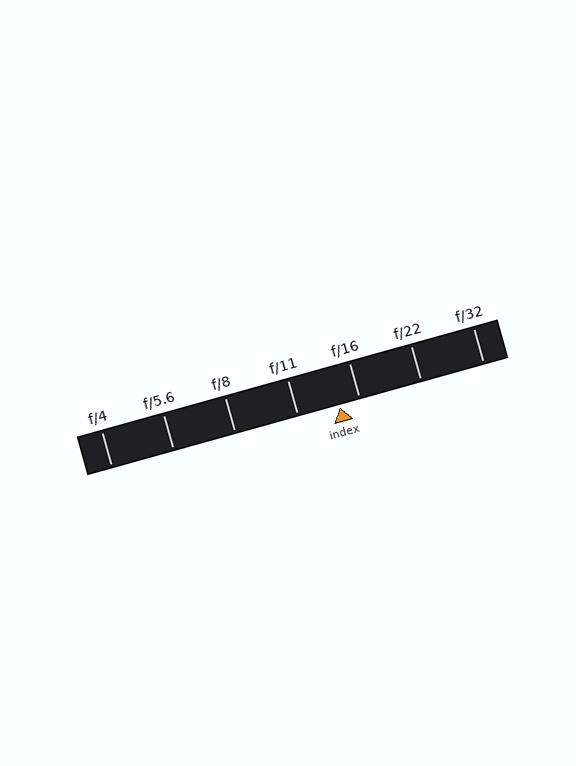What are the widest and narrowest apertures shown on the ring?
The widest aperture shown is f/4 and the narrowest is f/32.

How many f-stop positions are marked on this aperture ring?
There are 7 f-stop positions marked.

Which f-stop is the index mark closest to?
The index mark is closest to f/16.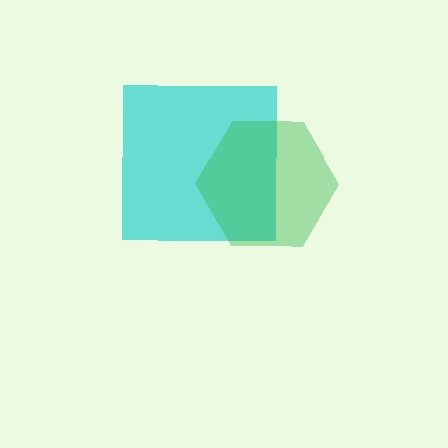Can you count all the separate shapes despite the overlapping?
Yes, there are 2 separate shapes.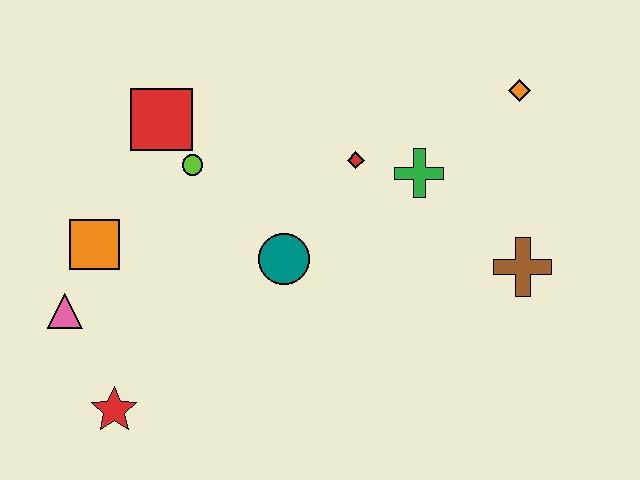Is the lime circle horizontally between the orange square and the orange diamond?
Yes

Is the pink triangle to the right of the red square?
No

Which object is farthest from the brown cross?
The pink triangle is farthest from the brown cross.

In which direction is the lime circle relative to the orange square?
The lime circle is to the right of the orange square.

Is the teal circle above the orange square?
No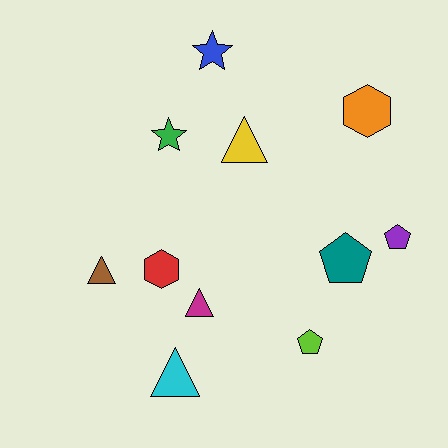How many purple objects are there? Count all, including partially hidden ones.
There is 1 purple object.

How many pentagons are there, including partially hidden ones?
There are 3 pentagons.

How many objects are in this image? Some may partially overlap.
There are 11 objects.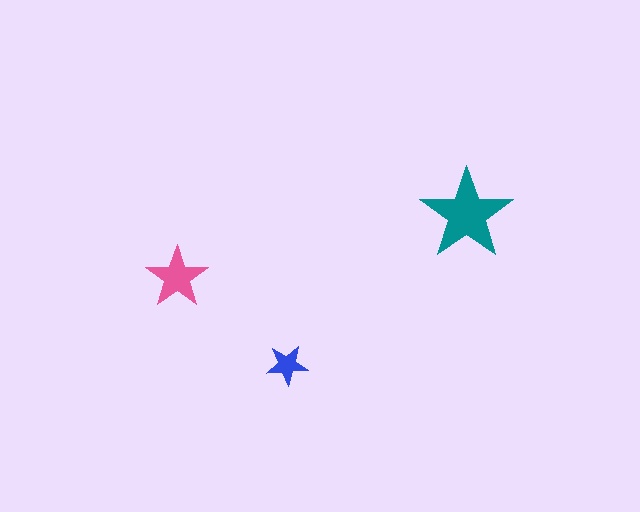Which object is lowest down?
The blue star is bottommost.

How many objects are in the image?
There are 3 objects in the image.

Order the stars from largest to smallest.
the teal one, the pink one, the blue one.